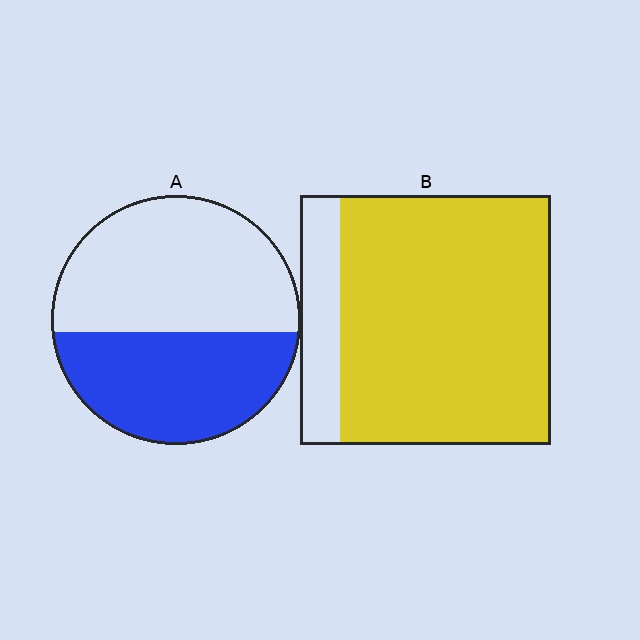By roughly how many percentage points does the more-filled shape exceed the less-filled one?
By roughly 40 percentage points (B over A).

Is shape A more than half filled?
No.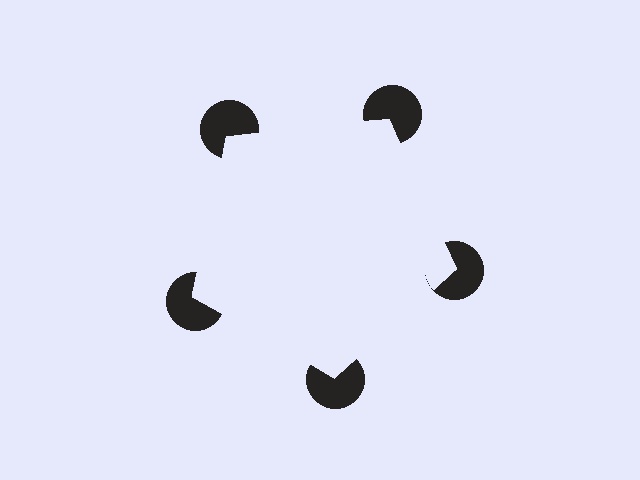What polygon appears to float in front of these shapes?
An illusory pentagon — its edges are inferred from the aligned wedge cuts in the pac-man discs, not physically drawn.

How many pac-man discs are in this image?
There are 5 — one at each vertex of the illusory pentagon.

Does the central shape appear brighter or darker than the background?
It typically appears slightly brighter than the background, even though no actual brightness change is drawn.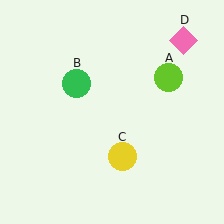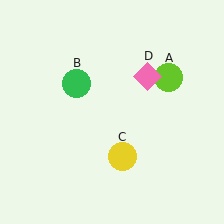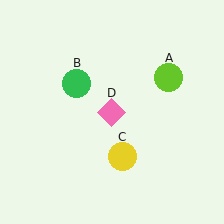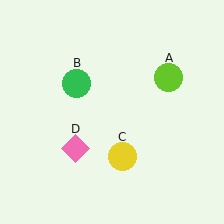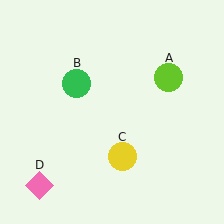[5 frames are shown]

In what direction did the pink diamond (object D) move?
The pink diamond (object D) moved down and to the left.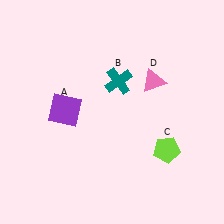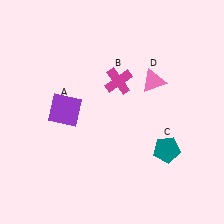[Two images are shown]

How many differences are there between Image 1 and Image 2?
There are 2 differences between the two images.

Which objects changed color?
B changed from teal to magenta. C changed from lime to teal.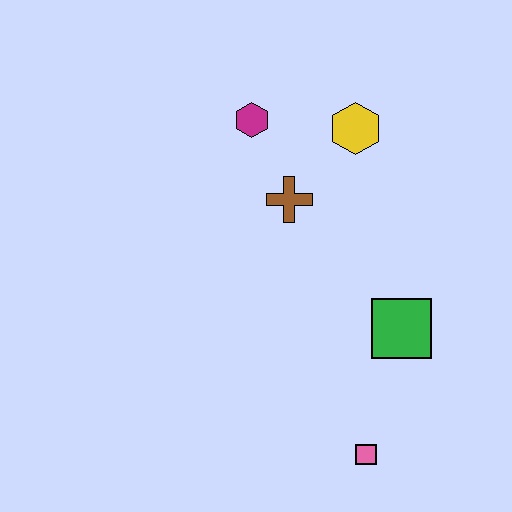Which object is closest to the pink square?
The green square is closest to the pink square.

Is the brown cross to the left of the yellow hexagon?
Yes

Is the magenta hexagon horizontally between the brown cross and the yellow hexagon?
No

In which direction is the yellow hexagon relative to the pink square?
The yellow hexagon is above the pink square.